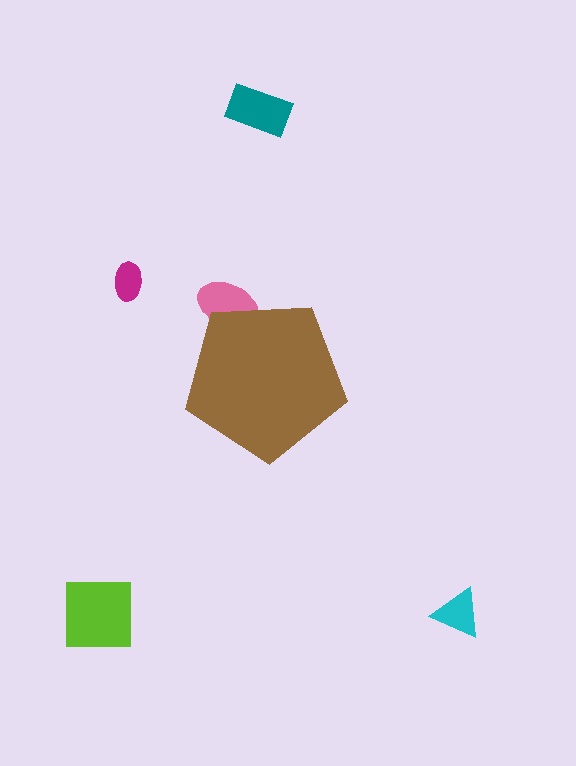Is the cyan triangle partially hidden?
No, the cyan triangle is fully visible.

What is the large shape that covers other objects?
A brown pentagon.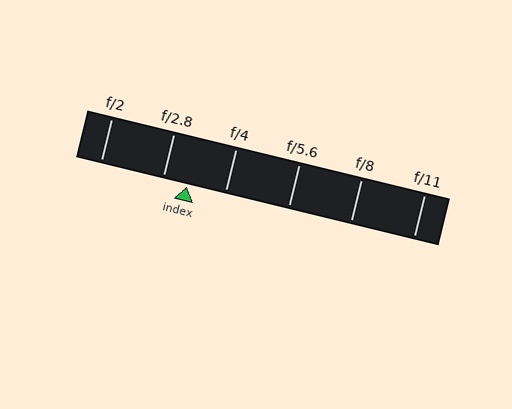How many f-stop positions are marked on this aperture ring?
There are 6 f-stop positions marked.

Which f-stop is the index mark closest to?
The index mark is closest to f/2.8.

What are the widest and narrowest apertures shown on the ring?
The widest aperture shown is f/2 and the narrowest is f/11.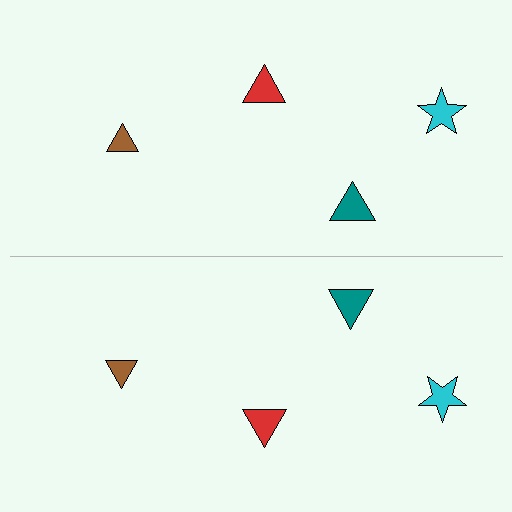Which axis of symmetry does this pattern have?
The pattern has a horizontal axis of symmetry running through the center of the image.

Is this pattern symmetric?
Yes, this pattern has bilateral (reflection) symmetry.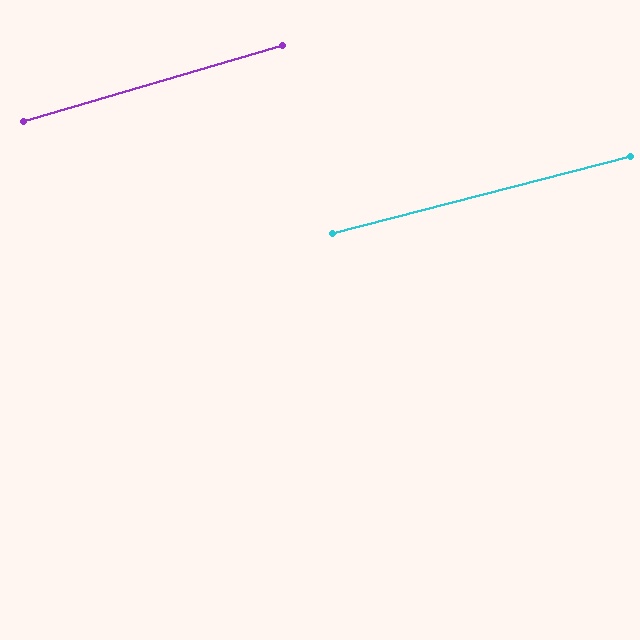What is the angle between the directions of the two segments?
Approximately 2 degrees.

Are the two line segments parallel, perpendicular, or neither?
Parallel — their directions differ by only 1.6°.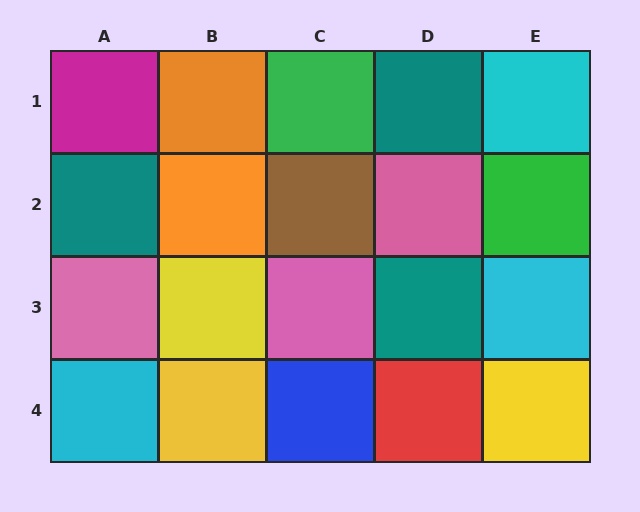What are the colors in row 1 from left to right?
Magenta, orange, green, teal, cyan.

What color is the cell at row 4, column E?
Yellow.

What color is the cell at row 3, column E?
Cyan.